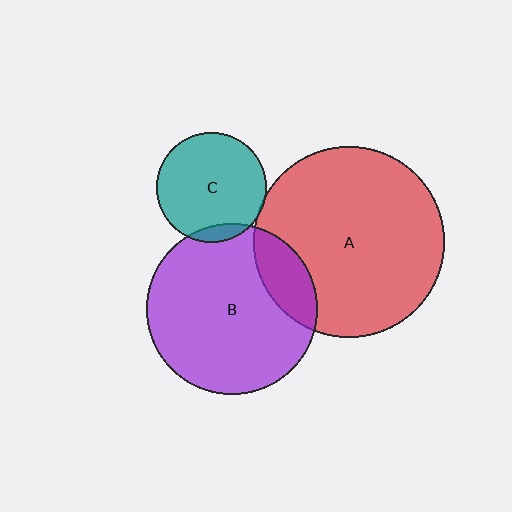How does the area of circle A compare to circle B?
Approximately 1.2 times.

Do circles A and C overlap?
Yes.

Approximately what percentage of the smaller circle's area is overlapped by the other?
Approximately 5%.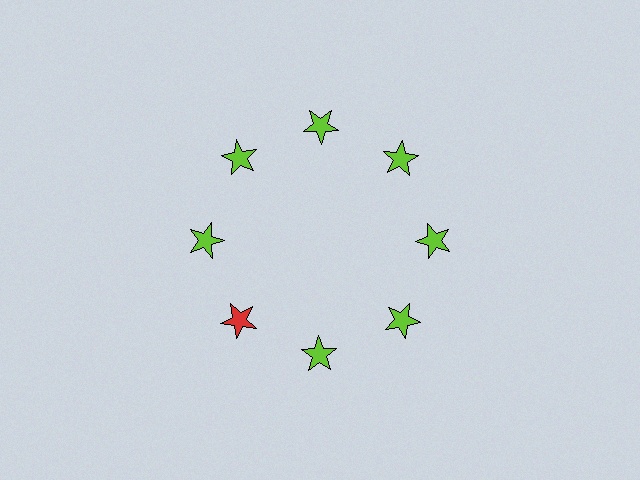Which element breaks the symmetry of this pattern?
The red star at roughly the 8 o'clock position breaks the symmetry. All other shapes are lime stars.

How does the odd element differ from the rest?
It has a different color: red instead of lime.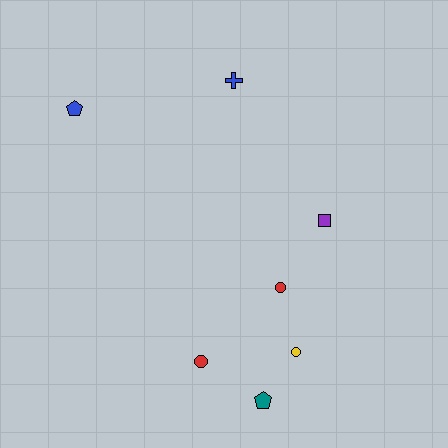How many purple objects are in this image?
There is 1 purple object.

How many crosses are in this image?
There is 1 cross.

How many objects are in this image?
There are 7 objects.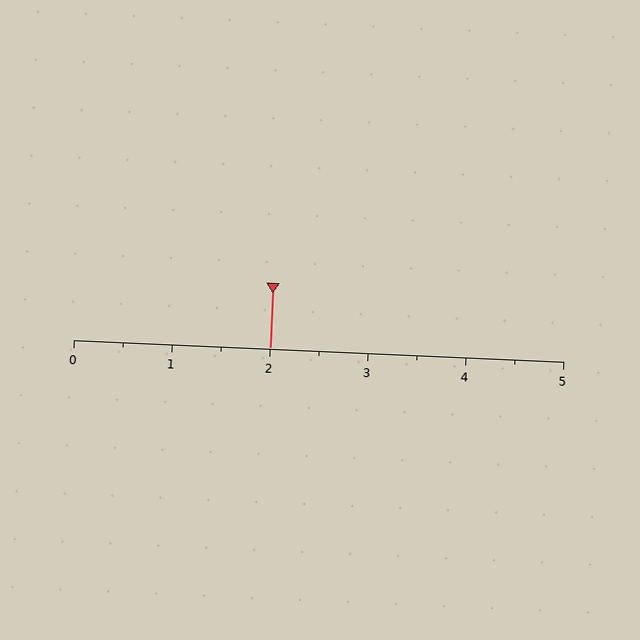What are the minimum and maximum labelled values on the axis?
The axis runs from 0 to 5.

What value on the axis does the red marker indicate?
The marker indicates approximately 2.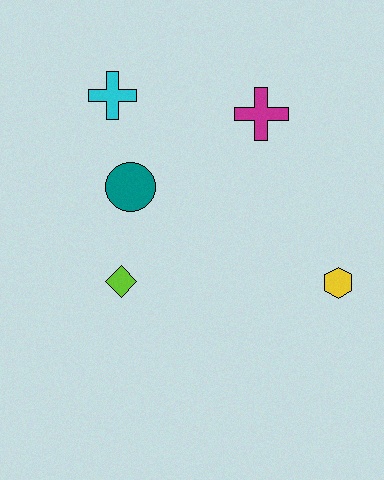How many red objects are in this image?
There are no red objects.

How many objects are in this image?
There are 5 objects.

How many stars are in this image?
There are no stars.